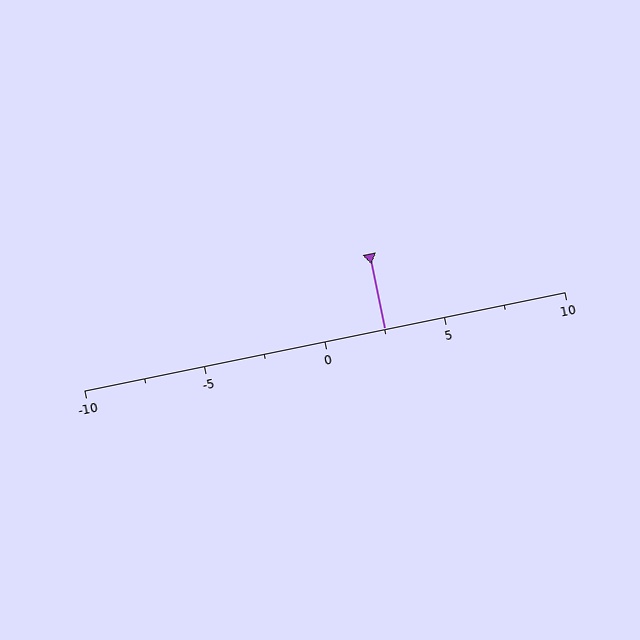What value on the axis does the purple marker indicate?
The marker indicates approximately 2.5.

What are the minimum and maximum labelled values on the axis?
The axis runs from -10 to 10.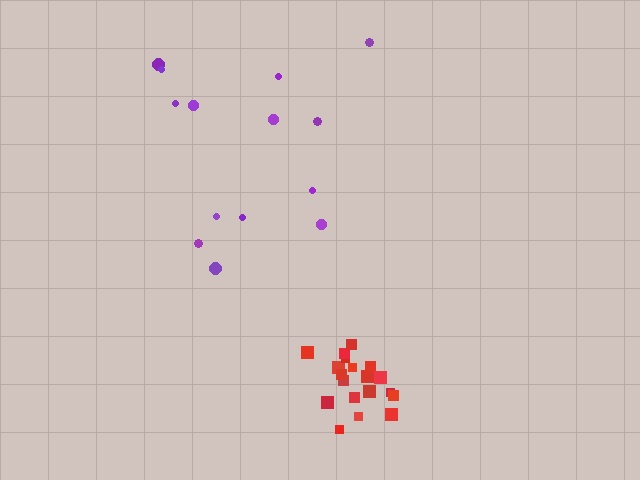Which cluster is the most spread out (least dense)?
Purple.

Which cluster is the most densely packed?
Red.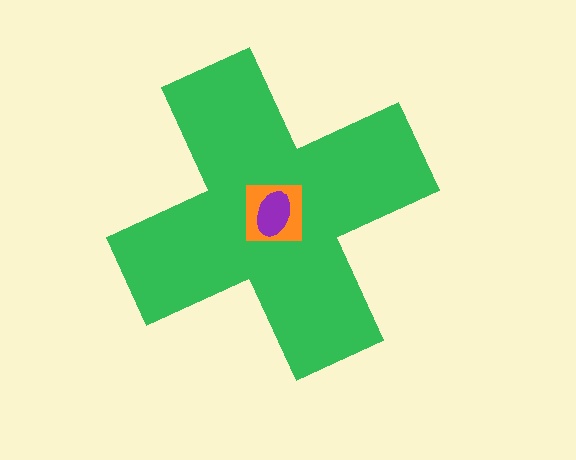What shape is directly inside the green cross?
The orange square.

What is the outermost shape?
The green cross.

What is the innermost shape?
The purple ellipse.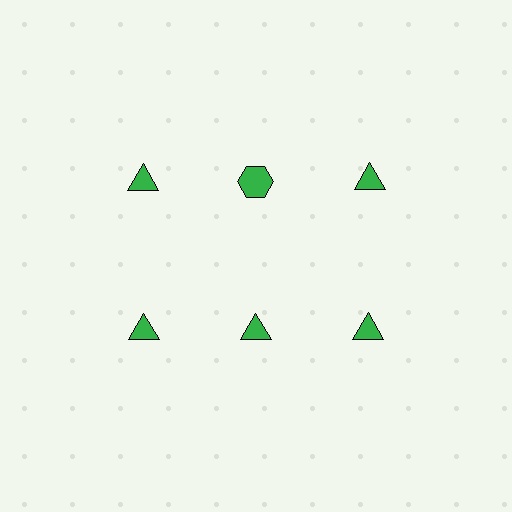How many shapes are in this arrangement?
There are 6 shapes arranged in a grid pattern.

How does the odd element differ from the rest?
It has a different shape: hexagon instead of triangle.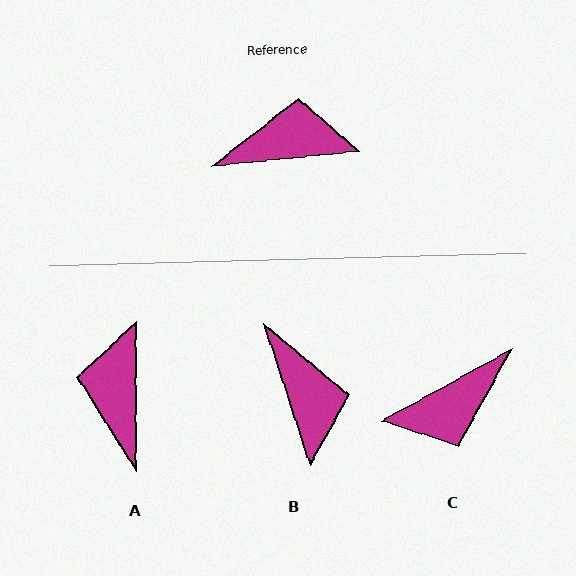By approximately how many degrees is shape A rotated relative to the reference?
Approximately 84 degrees counter-clockwise.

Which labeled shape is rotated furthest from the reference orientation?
C, about 157 degrees away.